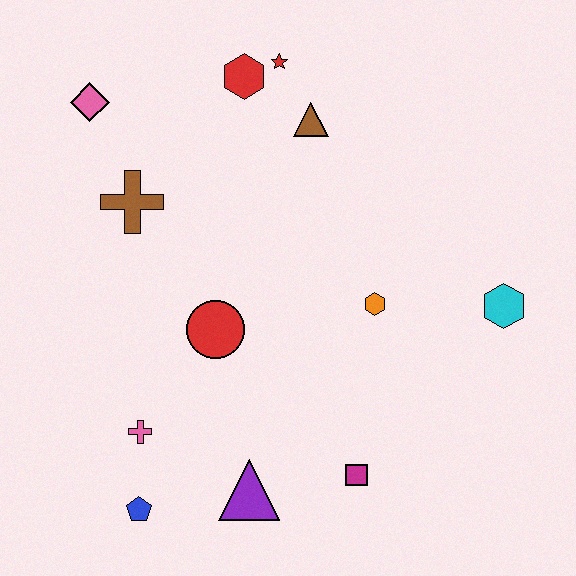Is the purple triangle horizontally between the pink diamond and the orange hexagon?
Yes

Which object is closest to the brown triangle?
The red star is closest to the brown triangle.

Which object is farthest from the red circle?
The cyan hexagon is farthest from the red circle.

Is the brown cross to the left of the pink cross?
Yes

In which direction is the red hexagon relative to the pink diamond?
The red hexagon is to the right of the pink diamond.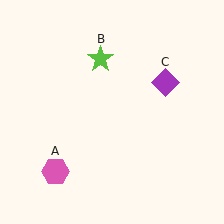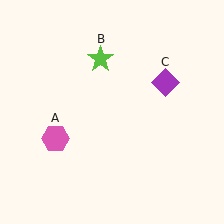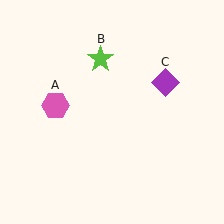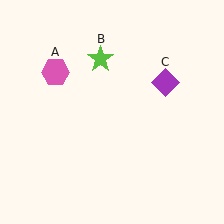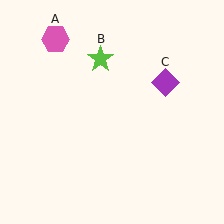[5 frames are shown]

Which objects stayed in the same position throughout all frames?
Lime star (object B) and purple diamond (object C) remained stationary.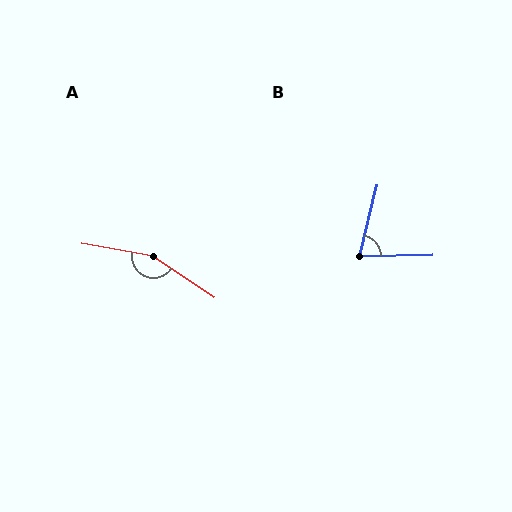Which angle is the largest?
A, at approximately 156 degrees.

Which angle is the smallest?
B, at approximately 75 degrees.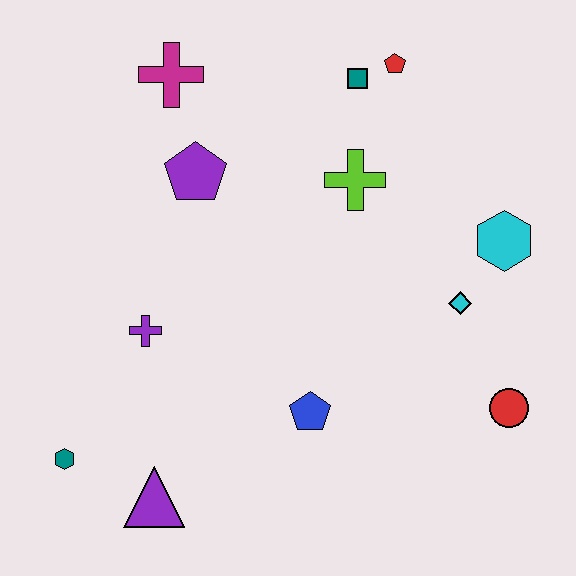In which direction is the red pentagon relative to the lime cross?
The red pentagon is above the lime cross.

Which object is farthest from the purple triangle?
The red pentagon is farthest from the purple triangle.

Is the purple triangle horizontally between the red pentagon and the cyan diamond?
No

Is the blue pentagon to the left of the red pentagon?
Yes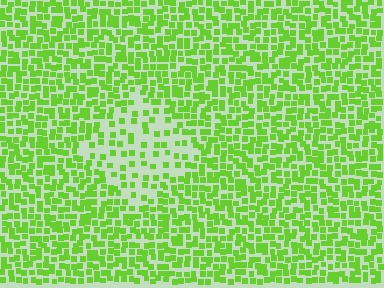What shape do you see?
I see a diamond.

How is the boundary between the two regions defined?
The boundary is defined by a change in element density (approximately 2.3x ratio). All elements are the same color, size, and shape.